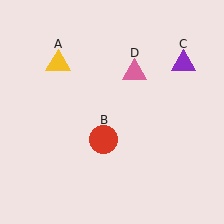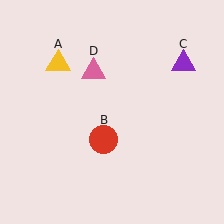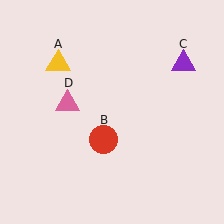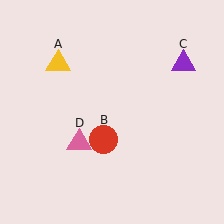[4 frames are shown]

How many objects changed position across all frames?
1 object changed position: pink triangle (object D).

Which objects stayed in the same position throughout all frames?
Yellow triangle (object A) and red circle (object B) and purple triangle (object C) remained stationary.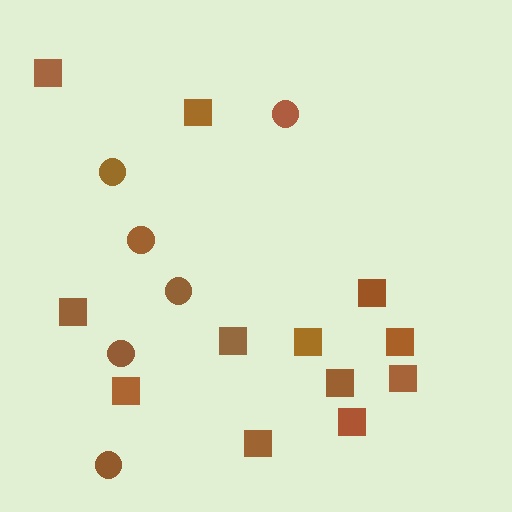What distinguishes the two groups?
There are 2 groups: one group of circles (6) and one group of squares (12).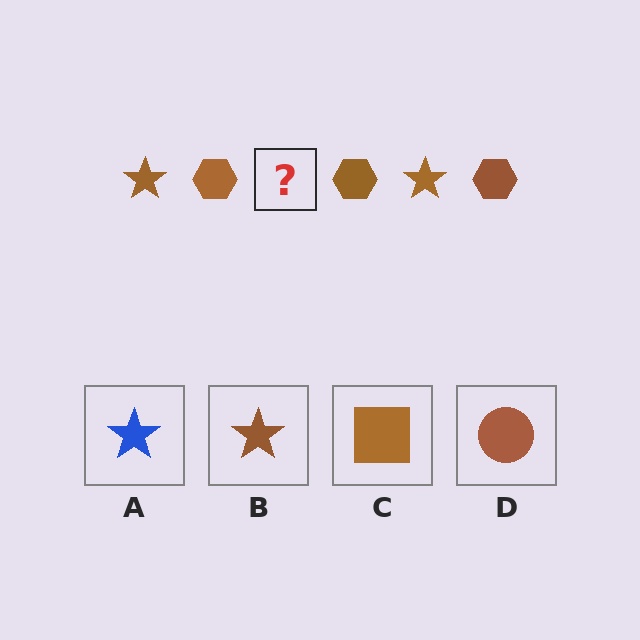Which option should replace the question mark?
Option B.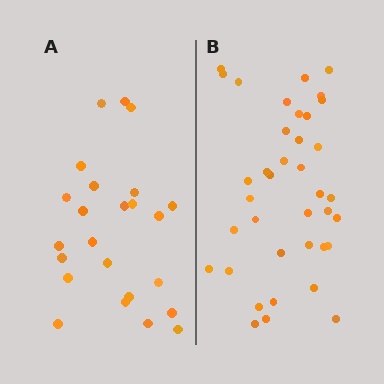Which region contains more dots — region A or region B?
Region B (the right region) has more dots.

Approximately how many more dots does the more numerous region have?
Region B has approximately 15 more dots than region A.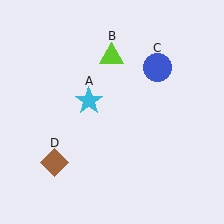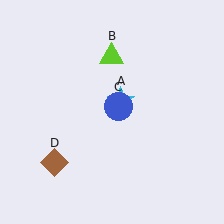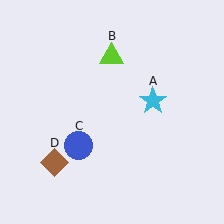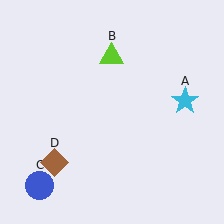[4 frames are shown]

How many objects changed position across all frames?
2 objects changed position: cyan star (object A), blue circle (object C).